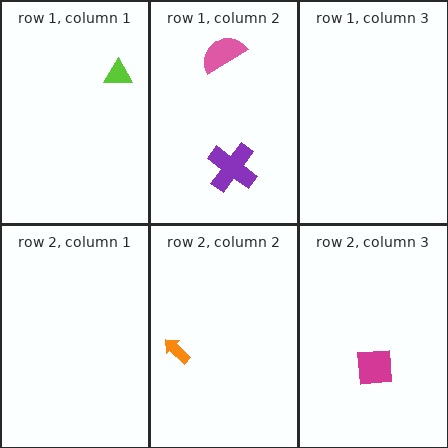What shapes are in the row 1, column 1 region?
The lime triangle.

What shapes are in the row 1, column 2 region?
The pink semicircle, the purple cross.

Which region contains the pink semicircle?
The row 1, column 2 region.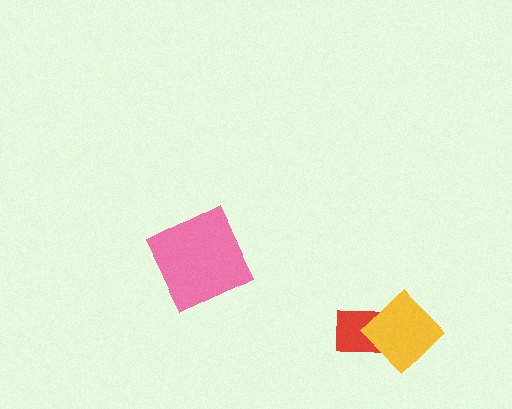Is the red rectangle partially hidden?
Yes, it is partially covered by another shape.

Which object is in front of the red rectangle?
The yellow diamond is in front of the red rectangle.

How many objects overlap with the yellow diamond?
1 object overlaps with the yellow diamond.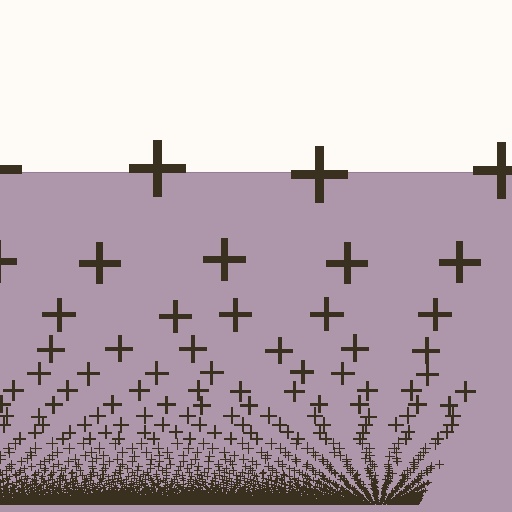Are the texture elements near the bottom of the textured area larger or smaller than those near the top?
Smaller. The gradient is inverted — elements near the bottom are smaller and denser.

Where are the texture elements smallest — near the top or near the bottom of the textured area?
Near the bottom.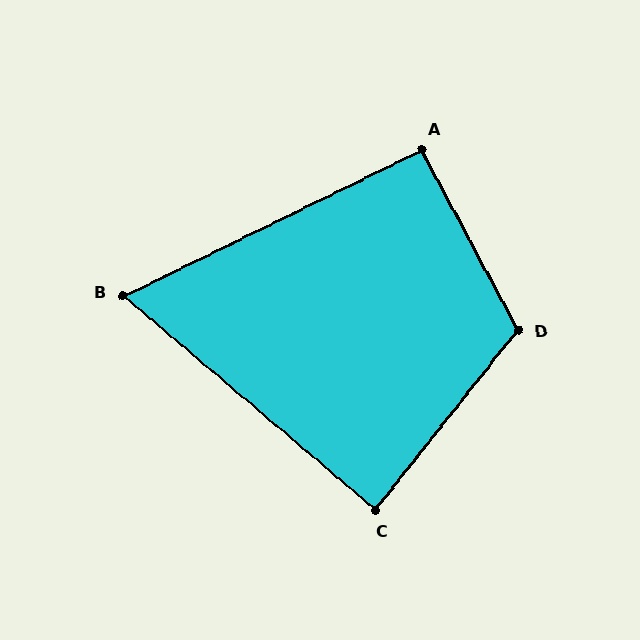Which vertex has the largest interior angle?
D, at approximately 114 degrees.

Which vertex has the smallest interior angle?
B, at approximately 66 degrees.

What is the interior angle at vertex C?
Approximately 88 degrees (approximately right).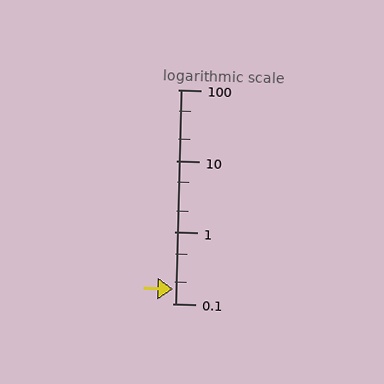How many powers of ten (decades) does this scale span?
The scale spans 3 decades, from 0.1 to 100.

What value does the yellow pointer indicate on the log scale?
The pointer indicates approximately 0.16.